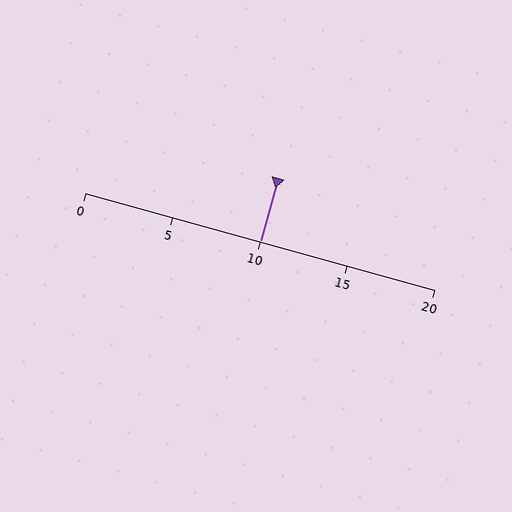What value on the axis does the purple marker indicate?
The marker indicates approximately 10.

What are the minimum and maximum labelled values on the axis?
The axis runs from 0 to 20.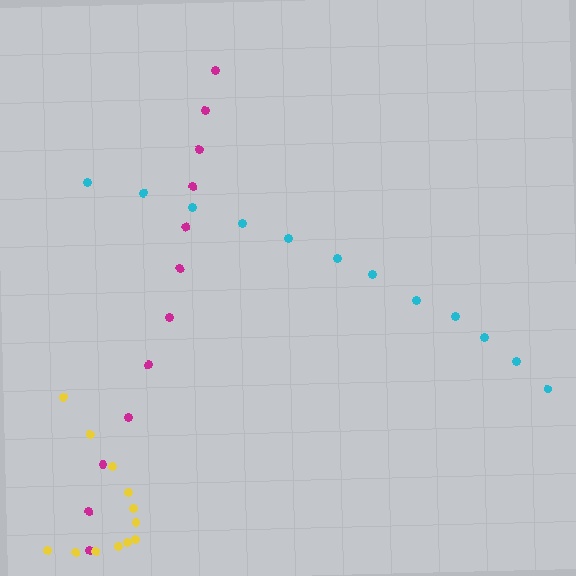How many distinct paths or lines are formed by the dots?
There are 3 distinct paths.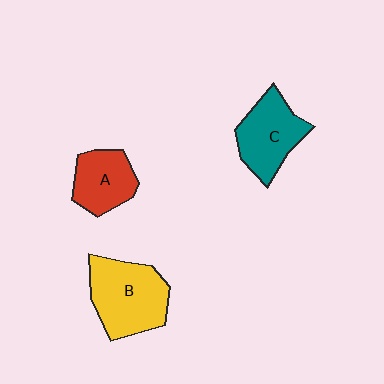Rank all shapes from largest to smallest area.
From largest to smallest: B (yellow), C (teal), A (red).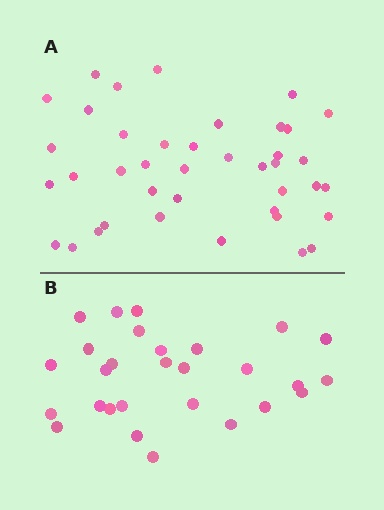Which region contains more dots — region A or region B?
Region A (the top region) has more dots.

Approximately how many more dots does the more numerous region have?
Region A has roughly 12 or so more dots than region B.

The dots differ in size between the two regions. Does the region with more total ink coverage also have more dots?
No. Region B has more total ink coverage because its dots are larger, but region A actually contains more individual dots. Total area can be misleading — the number of items is what matters here.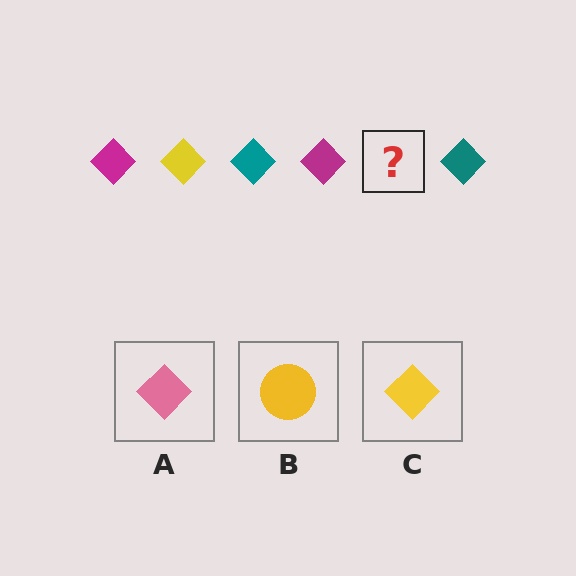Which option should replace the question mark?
Option C.